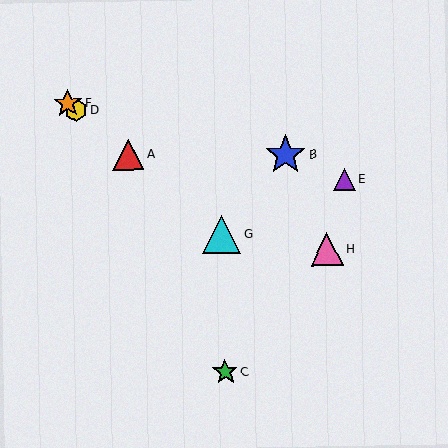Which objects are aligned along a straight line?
Objects A, D, F, G are aligned along a straight line.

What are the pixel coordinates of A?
Object A is at (128, 155).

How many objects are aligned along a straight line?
4 objects (A, D, F, G) are aligned along a straight line.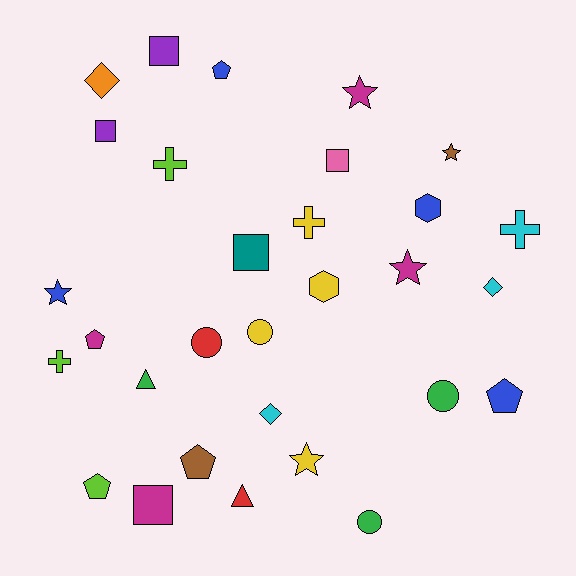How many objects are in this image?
There are 30 objects.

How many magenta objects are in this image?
There are 4 magenta objects.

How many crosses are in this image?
There are 4 crosses.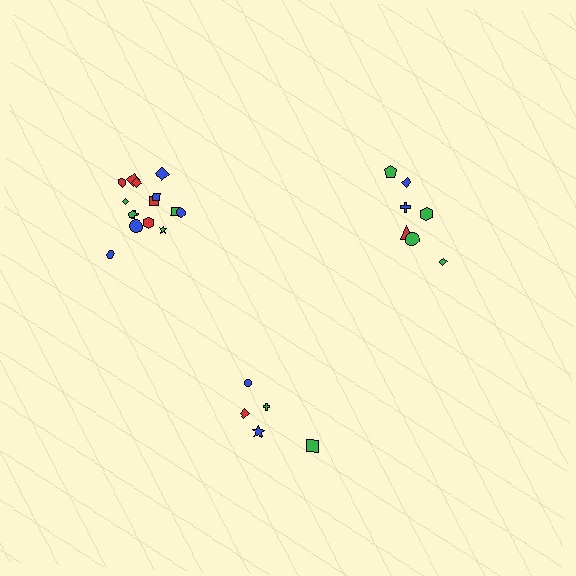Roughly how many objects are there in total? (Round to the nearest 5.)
Roughly 25 objects in total.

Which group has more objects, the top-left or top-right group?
The top-left group.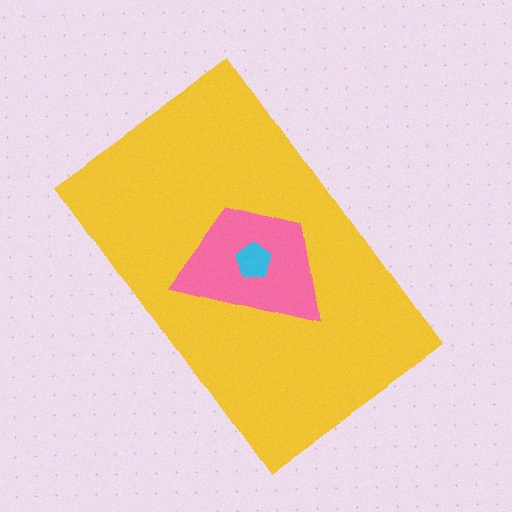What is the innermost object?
The cyan pentagon.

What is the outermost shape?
The yellow rectangle.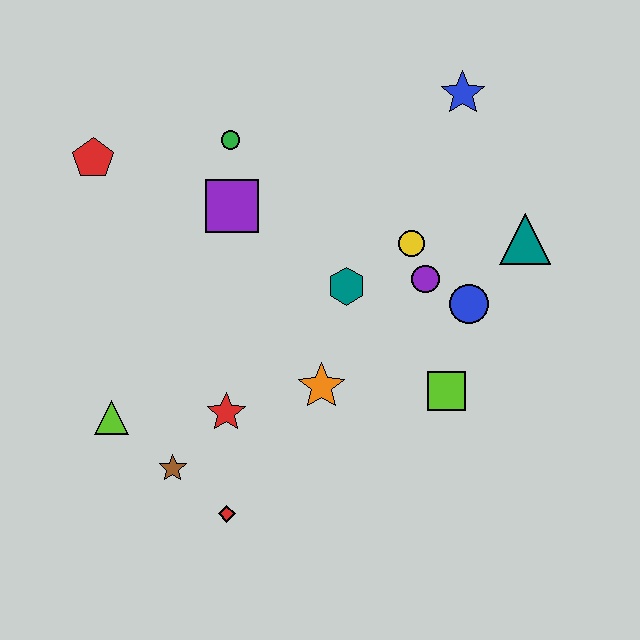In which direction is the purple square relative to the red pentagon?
The purple square is to the right of the red pentagon.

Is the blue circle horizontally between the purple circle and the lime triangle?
No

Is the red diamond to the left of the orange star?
Yes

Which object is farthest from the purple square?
The red diamond is farthest from the purple square.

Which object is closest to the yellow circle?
The purple circle is closest to the yellow circle.